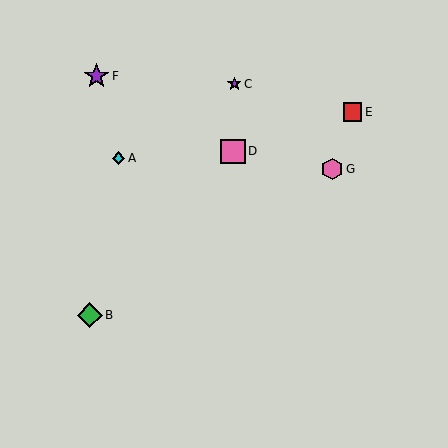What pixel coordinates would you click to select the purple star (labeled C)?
Click at (234, 84) to select the purple star C.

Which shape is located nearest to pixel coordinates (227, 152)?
The pink square (labeled D) at (233, 151) is nearest to that location.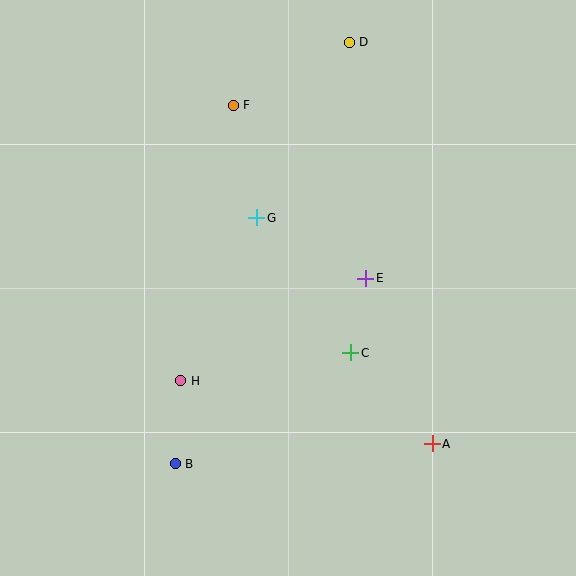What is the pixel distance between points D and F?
The distance between D and F is 132 pixels.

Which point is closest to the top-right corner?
Point D is closest to the top-right corner.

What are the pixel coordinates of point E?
Point E is at (366, 278).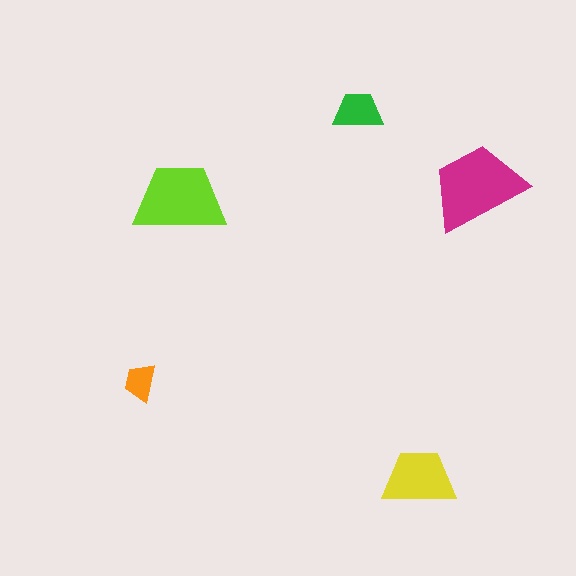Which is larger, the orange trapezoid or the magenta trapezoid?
The magenta one.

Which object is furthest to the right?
The magenta trapezoid is rightmost.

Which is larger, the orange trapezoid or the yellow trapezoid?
The yellow one.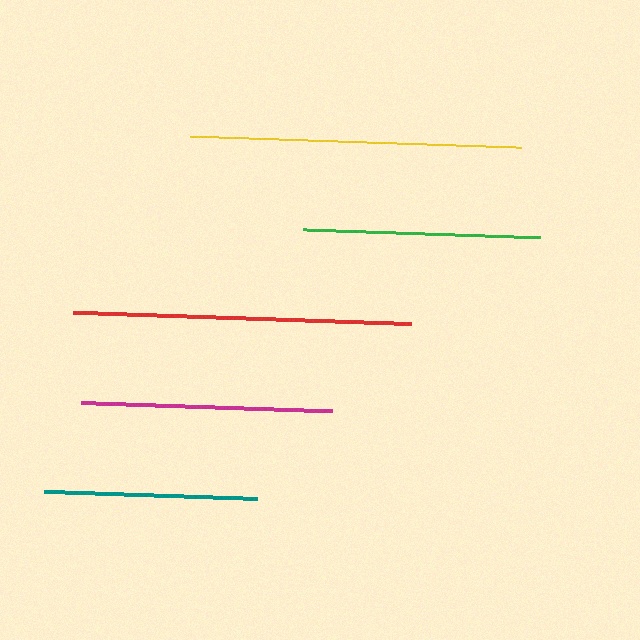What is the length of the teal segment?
The teal segment is approximately 213 pixels long.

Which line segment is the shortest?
The teal line is the shortest at approximately 213 pixels.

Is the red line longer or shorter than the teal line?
The red line is longer than the teal line.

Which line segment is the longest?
The red line is the longest at approximately 337 pixels.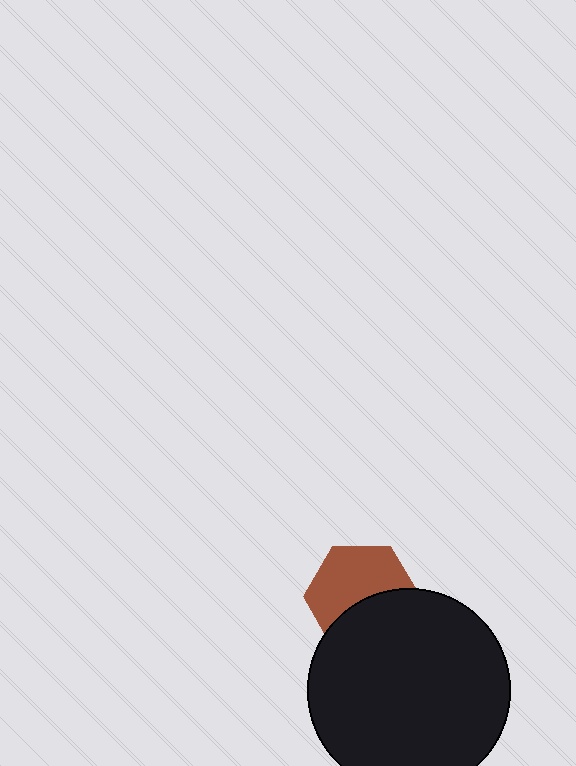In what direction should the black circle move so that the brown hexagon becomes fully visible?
The black circle should move down. That is the shortest direction to clear the overlap and leave the brown hexagon fully visible.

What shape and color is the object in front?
The object in front is a black circle.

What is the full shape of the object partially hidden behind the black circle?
The partially hidden object is a brown hexagon.